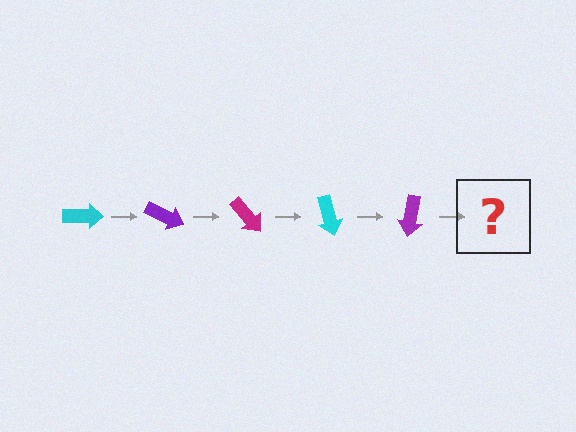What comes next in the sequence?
The next element should be a magenta arrow, rotated 125 degrees from the start.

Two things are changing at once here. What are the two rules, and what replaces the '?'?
The two rules are that it rotates 25 degrees each step and the color cycles through cyan, purple, and magenta. The '?' should be a magenta arrow, rotated 125 degrees from the start.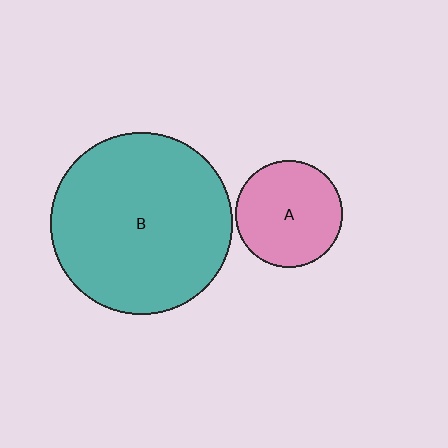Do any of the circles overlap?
No, none of the circles overlap.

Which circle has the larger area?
Circle B (teal).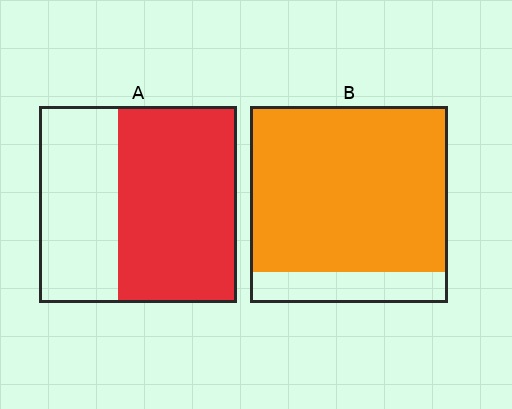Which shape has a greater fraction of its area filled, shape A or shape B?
Shape B.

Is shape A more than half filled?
Yes.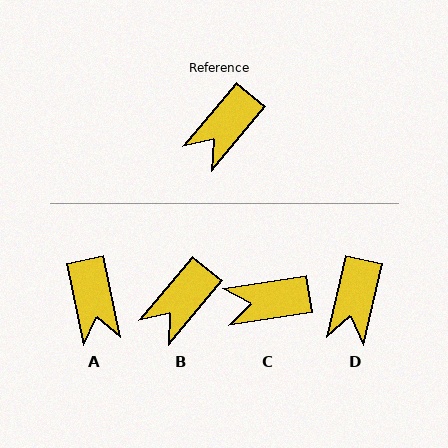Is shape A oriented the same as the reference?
No, it is off by about 52 degrees.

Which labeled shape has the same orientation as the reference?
B.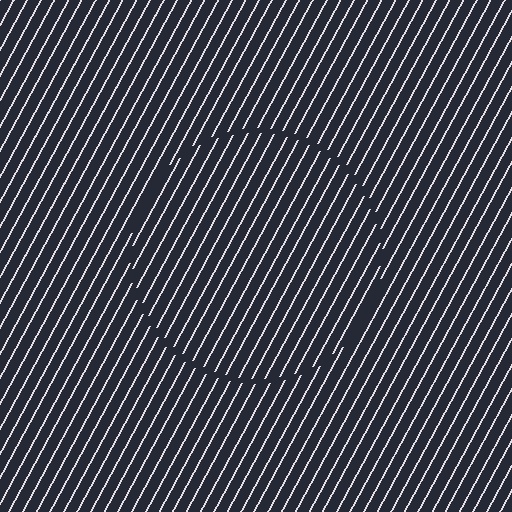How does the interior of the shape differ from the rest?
The interior of the shape contains the same grating, shifted by half a period — the contour is defined by the phase discontinuity where line-ends from the inner and outer gratings abut.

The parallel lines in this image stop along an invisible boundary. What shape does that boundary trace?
An illusory circle. The interior of the shape contains the same grating, shifted by half a period — the contour is defined by the phase discontinuity where line-ends from the inner and outer gratings abut.